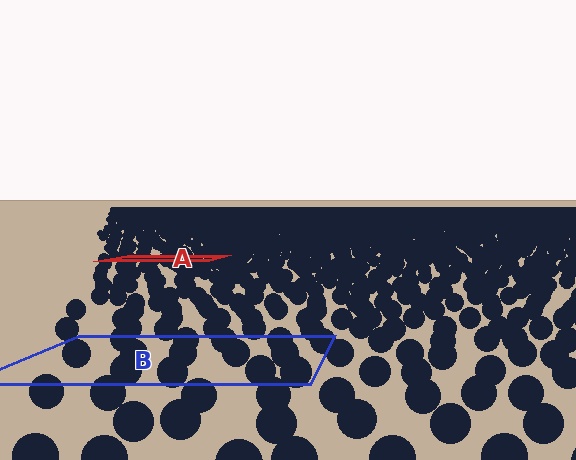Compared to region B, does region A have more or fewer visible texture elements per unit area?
Region A has more texture elements per unit area — they are packed more densely because it is farther away.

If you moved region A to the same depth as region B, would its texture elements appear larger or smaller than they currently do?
They would appear larger. At a closer depth, the same texture elements are projected at a bigger on-screen size.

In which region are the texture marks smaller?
The texture marks are smaller in region A, because it is farther away.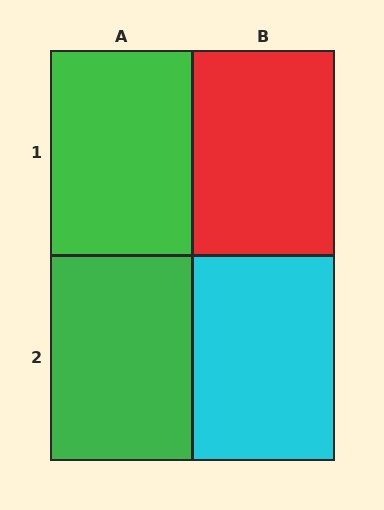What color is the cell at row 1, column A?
Green.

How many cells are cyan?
1 cell is cyan.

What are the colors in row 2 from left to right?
Green, cyan.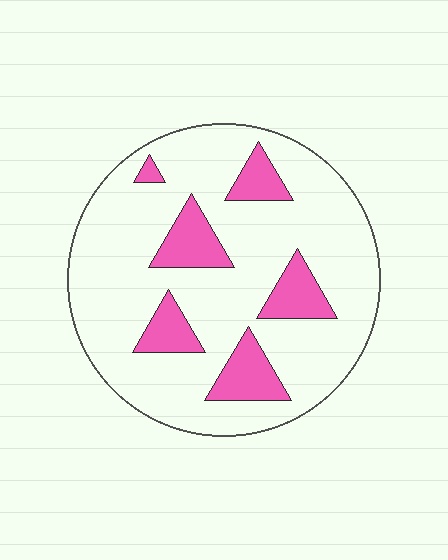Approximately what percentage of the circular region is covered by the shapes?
Approximately 20%.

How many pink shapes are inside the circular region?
6.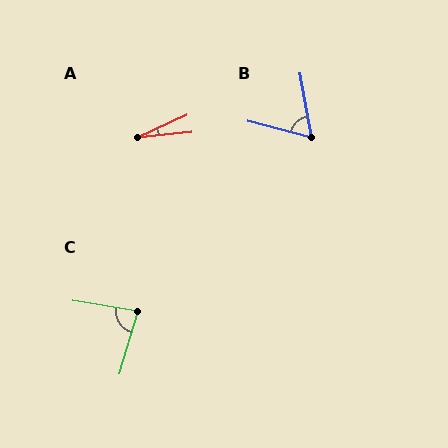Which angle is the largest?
C, at approximately 82 degrees.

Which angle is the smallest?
A, at approximately 19 degrees.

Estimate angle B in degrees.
Approximately 65 degrees.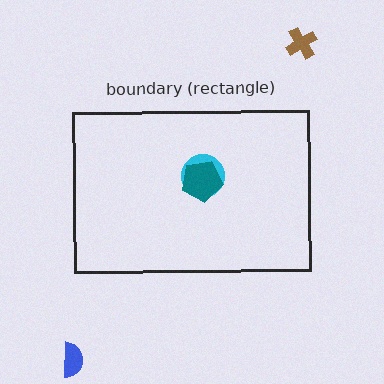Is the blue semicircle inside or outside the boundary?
Outside.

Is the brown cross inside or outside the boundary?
Outside.